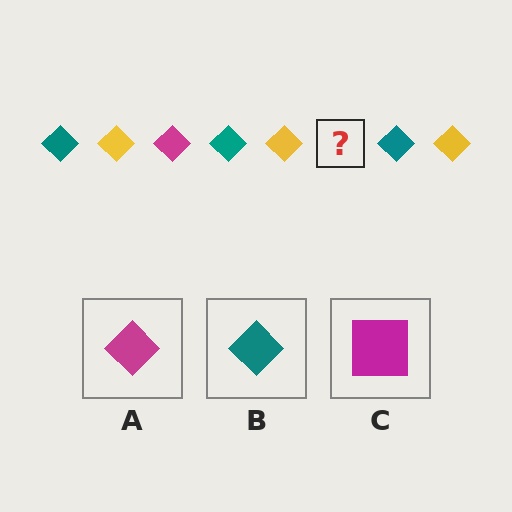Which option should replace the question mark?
Option A.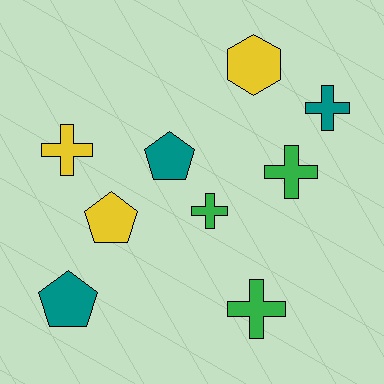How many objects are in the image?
There are 9 objects.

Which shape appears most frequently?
Cross, with 5 objects.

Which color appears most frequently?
Green, with 3 objects.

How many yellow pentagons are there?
There is 1 yellow pentagon.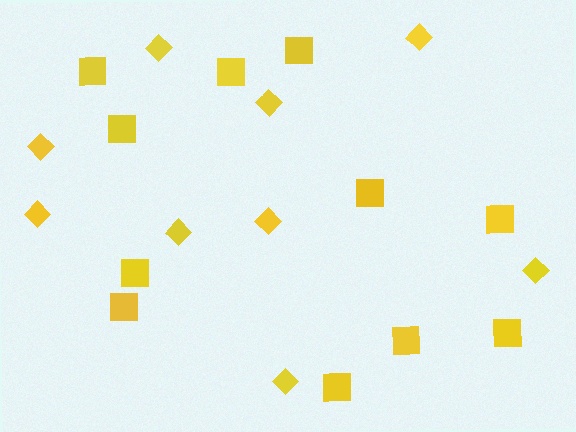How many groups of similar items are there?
There are 2 groups: one group of diamonds (9) and one group of squares (11).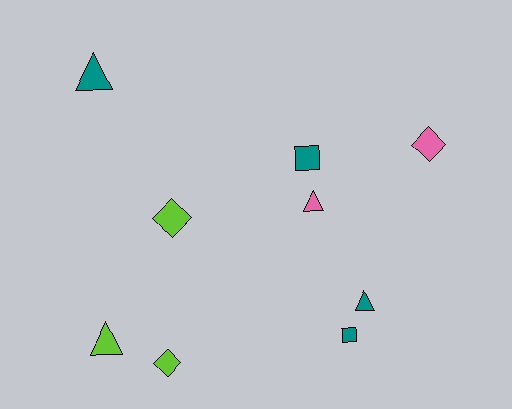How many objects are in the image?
There are 9 objects.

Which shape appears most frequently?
Triangle, with 4 objects.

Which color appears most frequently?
Teal, with 4 objects.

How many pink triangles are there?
There is 1 pink triangle.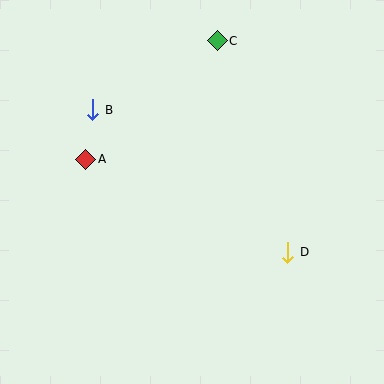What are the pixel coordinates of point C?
Point C is at (217, 41).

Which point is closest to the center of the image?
Point A at (86, 159) is closest to the center.